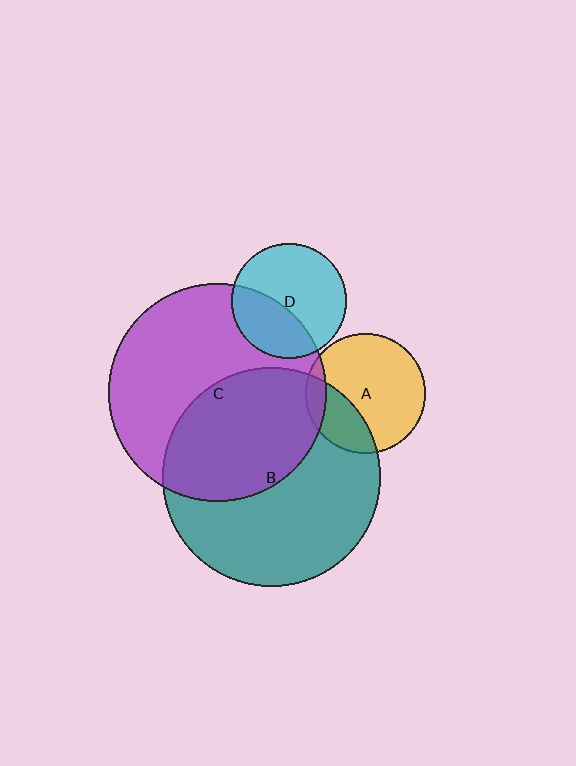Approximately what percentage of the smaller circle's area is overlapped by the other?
Approximately 35%.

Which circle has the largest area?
Circle C (purple).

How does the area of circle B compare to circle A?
Approximately 3.3 times.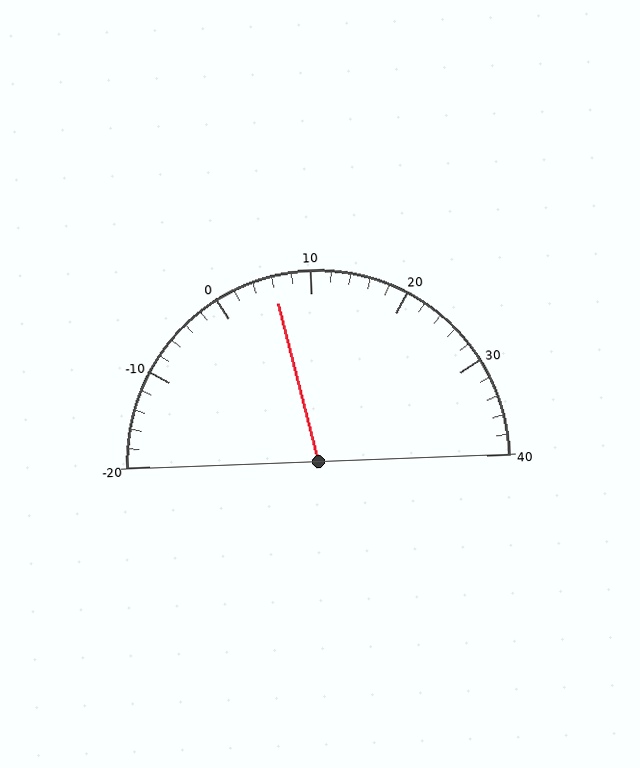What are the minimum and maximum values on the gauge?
The gauge ranges from -20 to 40.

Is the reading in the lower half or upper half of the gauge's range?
The reading is in the lower half of the range (-20 to 40).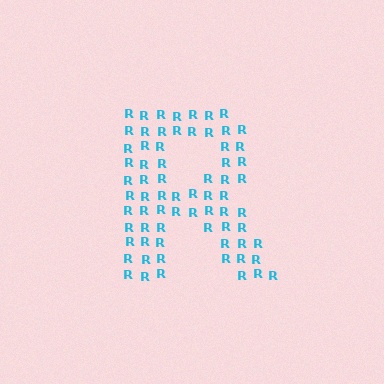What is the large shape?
The large shape is the letter R.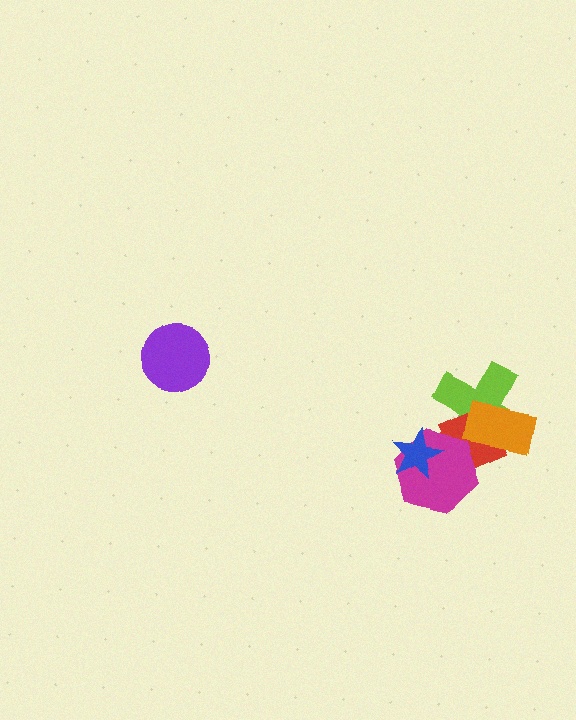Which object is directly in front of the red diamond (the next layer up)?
The magenta hexagon is directly in front of the red diamond.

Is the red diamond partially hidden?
Yes, it is partially covered by another shape.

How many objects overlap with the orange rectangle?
2 objects overlap with the orange rectangle.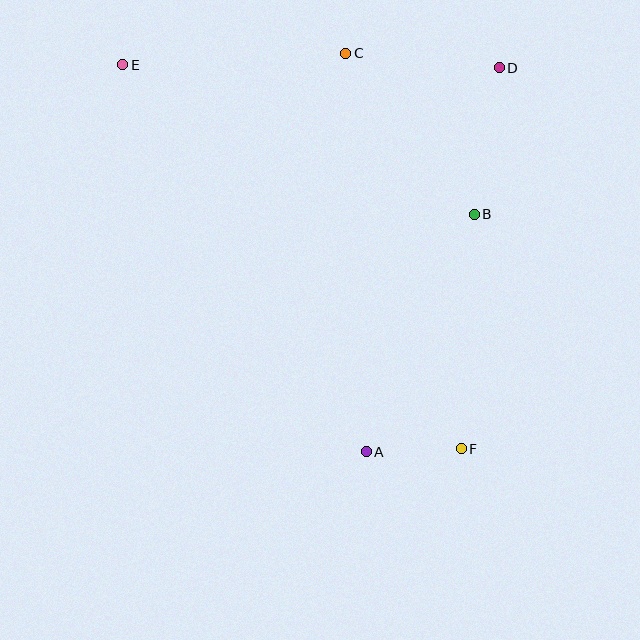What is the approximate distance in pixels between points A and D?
The distance between A and D is approximately 406 pixels.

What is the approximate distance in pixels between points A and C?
The distance between A and C is approximately 399 pixels.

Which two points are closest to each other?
Points A and F are closest to each other.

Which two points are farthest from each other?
Points E and F are farthest from each other.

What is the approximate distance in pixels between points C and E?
The distance between C and E is approximately 224 pixels.